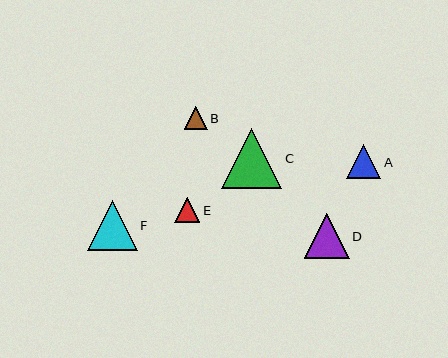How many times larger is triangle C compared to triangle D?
Triangle C is approximately 1.3 times the size of triangle D.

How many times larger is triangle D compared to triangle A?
Triangle D is approximately 1.3 times the size of triangle A.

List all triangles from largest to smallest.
From largest to smallest: C, F, D, A, E, B.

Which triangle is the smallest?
Triangle B is the smallest with a size of approximately 23 pixels.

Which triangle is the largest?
Triangle C is the largest with a size of approximately 60 pixels.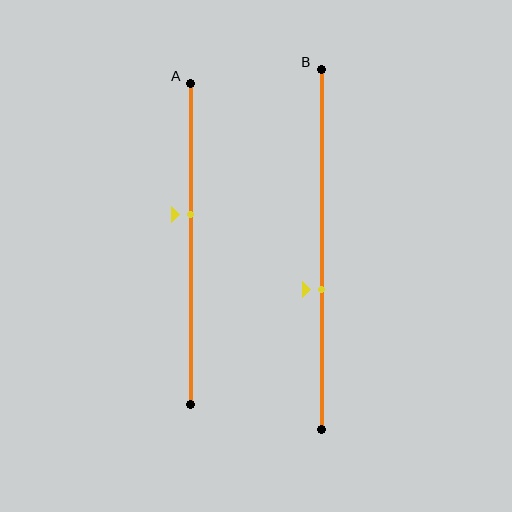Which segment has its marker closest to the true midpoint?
Segment A has its marker closest to the true midpoint.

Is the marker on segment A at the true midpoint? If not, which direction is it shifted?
No, the marker on segment A is shifted upward by about 9% of the segment length.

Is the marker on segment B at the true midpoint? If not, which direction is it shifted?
No, the marker on segment B is shifted downward by about 11% of the segment length.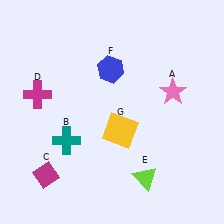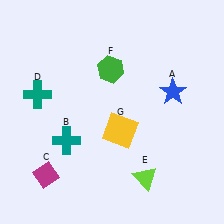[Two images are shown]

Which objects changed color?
A changed from pink to blue. D changed from magenta to teal. F changed from blue to green.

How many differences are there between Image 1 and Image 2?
There are 3 differences between the two images.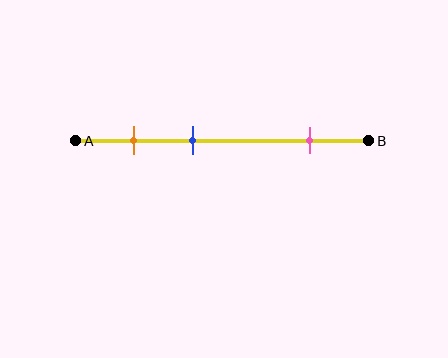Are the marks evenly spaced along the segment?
No, the marks are not evenly spaced.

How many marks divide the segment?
There are 3 marks dividing the segment.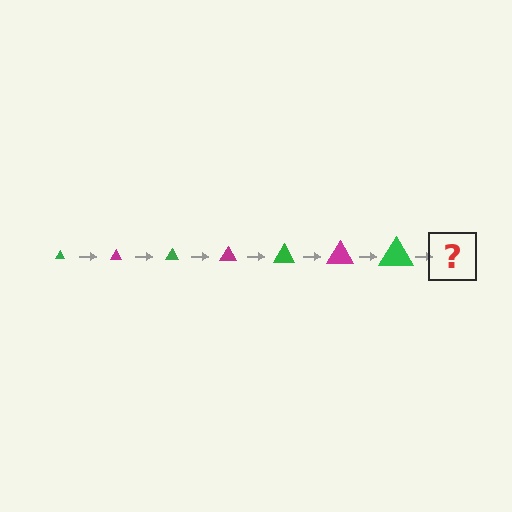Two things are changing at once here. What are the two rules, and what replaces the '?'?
The two rules are that the triangle grows larger each step and the color cycles through green and magenta. The '?' should be a magenta triangle, larger than the previous one.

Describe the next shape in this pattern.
It should be a magenta triangle, larger than the previous one.